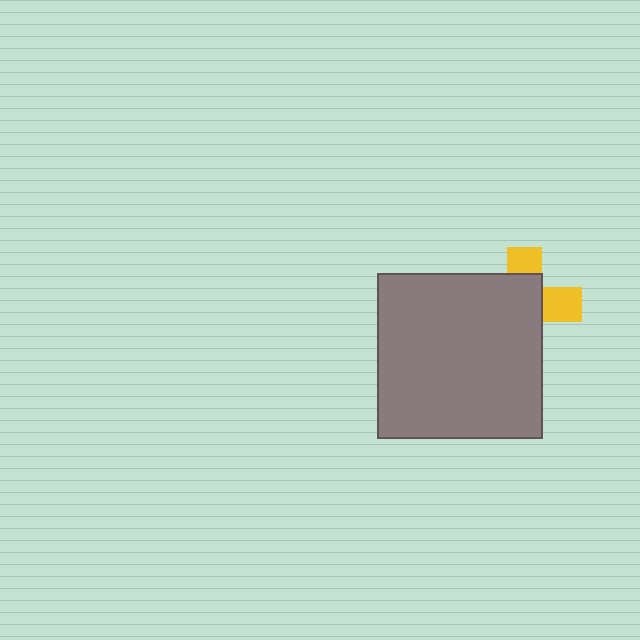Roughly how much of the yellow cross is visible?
A small part of it is visible (roughly 33%).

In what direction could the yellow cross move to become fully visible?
The yellow cross could move toward the upper-right. That would shift it out from behind the gray square entirely.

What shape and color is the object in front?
The object in front is a gray square.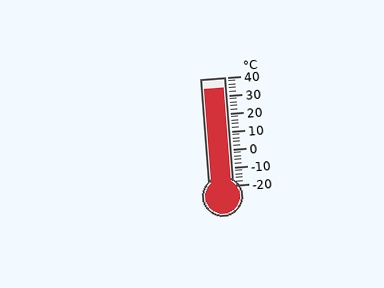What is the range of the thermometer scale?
The thermometer scale ranges from -20°C to 40°C.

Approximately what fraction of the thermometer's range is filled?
The thermometer is filled to approximately 90% of its range.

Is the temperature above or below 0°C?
The temperature is above 0°C.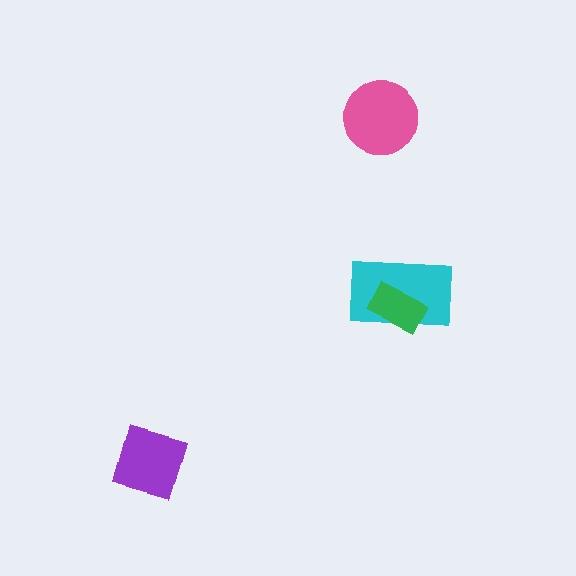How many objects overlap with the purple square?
0 objects overlap with the purple square.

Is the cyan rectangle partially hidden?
Yes, it is partially covered by another shape.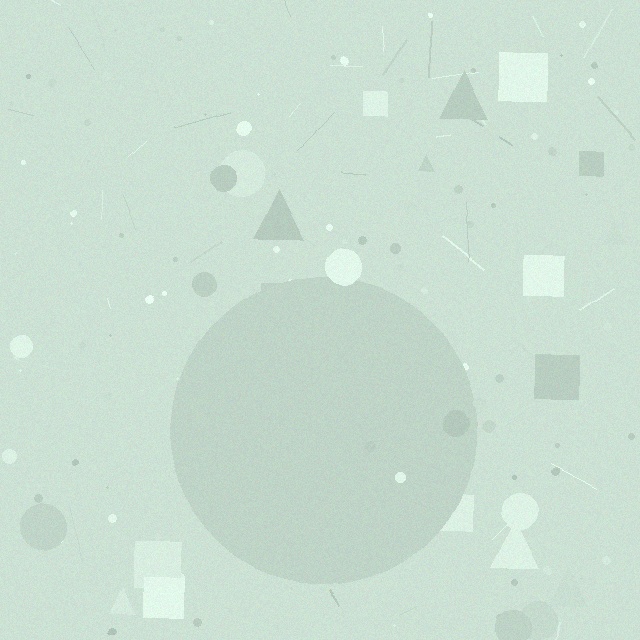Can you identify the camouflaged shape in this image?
The camouflaged shape is a circle.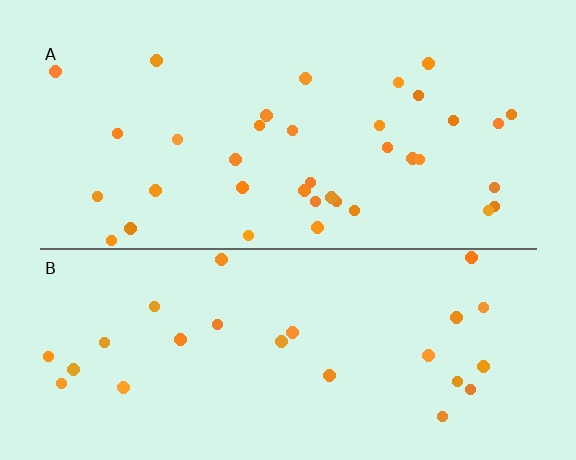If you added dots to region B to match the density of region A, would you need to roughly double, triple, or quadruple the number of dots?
Approximately double.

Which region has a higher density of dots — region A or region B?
A (the top).